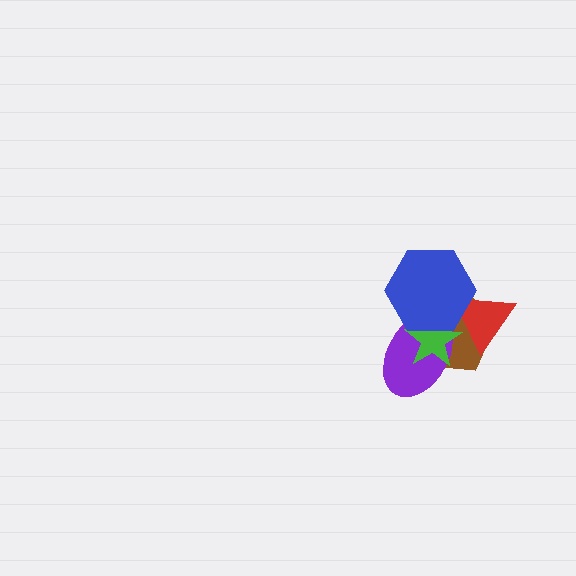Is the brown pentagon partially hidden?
Yes, it is partially covered by another shape.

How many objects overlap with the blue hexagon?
4 objects overlap with the blue hexagon.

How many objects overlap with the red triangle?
3 objects overlap with the red triangle.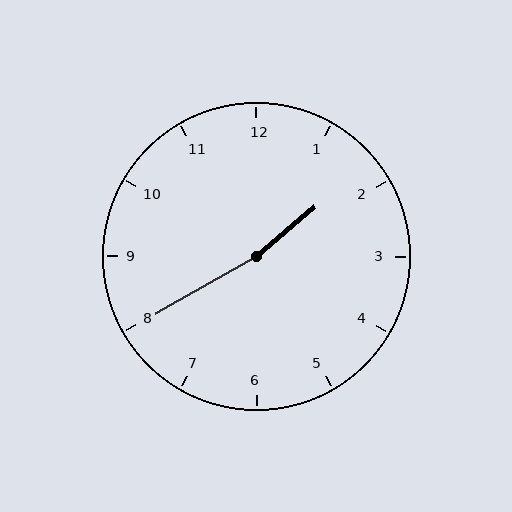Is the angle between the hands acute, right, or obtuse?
It is obtuse.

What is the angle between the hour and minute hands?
Approximately 170 degrees.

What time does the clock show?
1:40.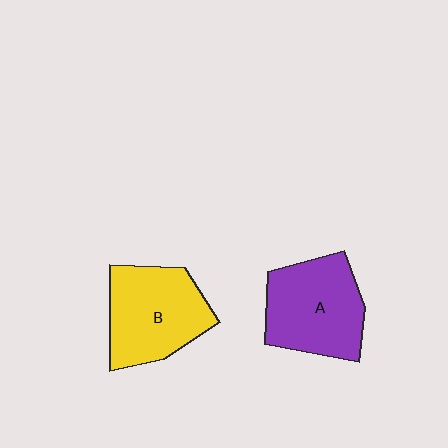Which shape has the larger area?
Shape B (yellow).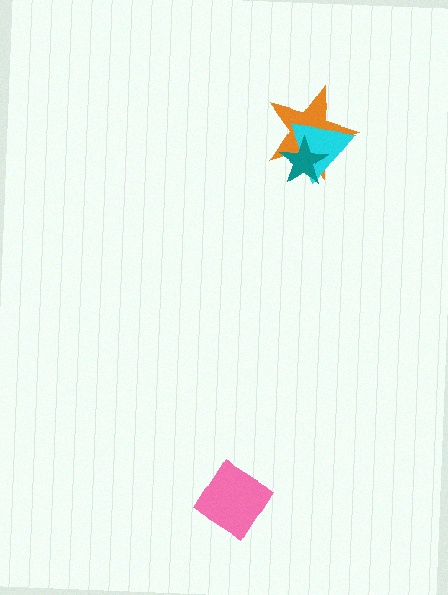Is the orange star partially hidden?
Yes, it is partially covered by another shape.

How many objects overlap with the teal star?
2 objects overlap with the teal star.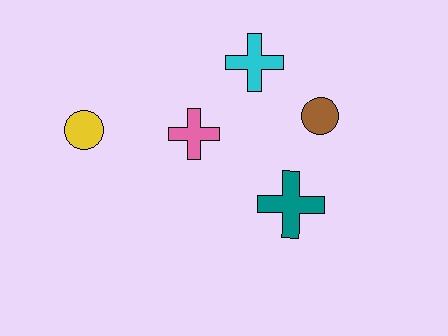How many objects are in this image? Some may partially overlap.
There are 5 objects.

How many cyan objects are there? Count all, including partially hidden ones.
There is 1 cyan object.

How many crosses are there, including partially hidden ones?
There are 3 crosses.